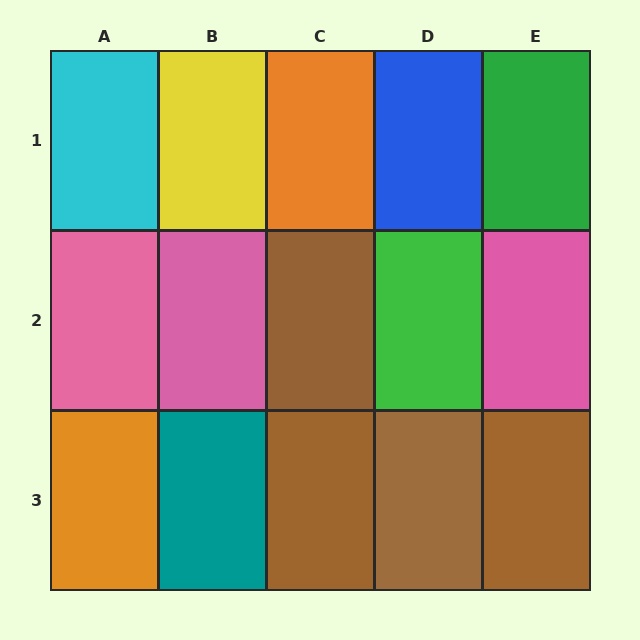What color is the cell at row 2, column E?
Pink.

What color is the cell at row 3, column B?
Teal.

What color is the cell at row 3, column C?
Brown.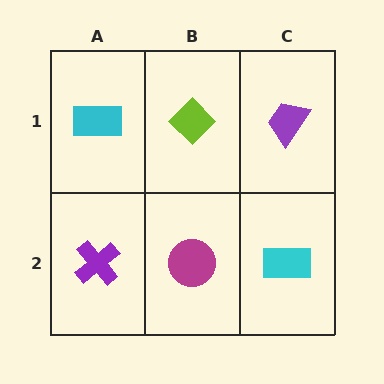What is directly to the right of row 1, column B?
A purple trapezoid.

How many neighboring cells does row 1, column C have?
2.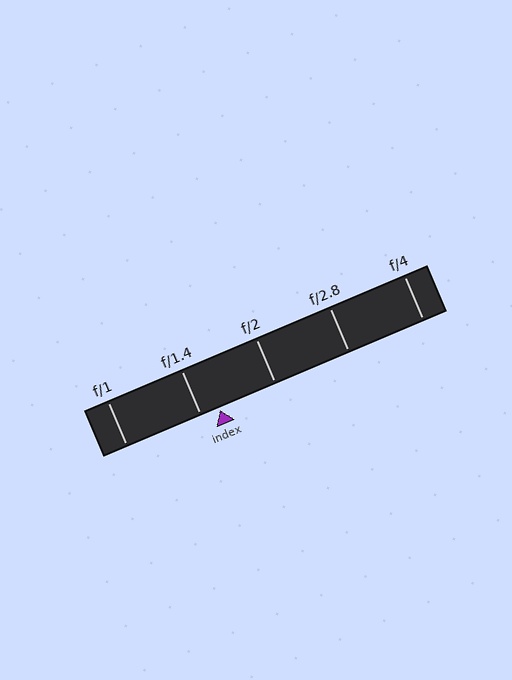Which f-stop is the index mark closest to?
The index mark is closest to f/1.4.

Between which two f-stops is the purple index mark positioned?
The index mark is between f/1.4 and f/2.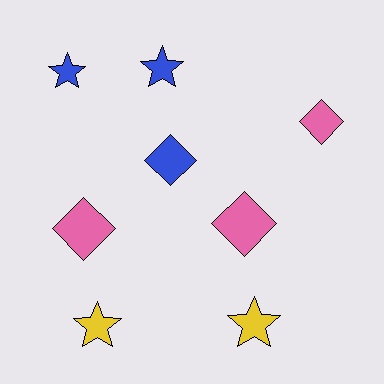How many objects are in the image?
There are 8 objects.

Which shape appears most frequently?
Diamond, with 4 objects.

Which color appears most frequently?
Pink, with 3 objects.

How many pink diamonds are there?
There are 3 pink diamonds.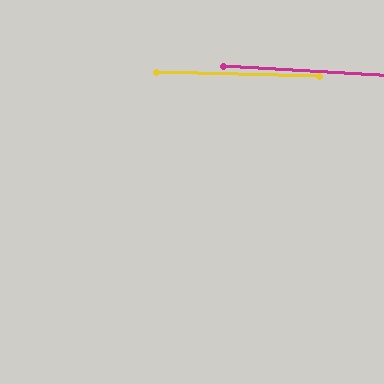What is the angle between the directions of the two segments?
Approximately 2 degrees.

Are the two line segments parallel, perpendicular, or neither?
Parallel — their directions differ by only 2.0°.